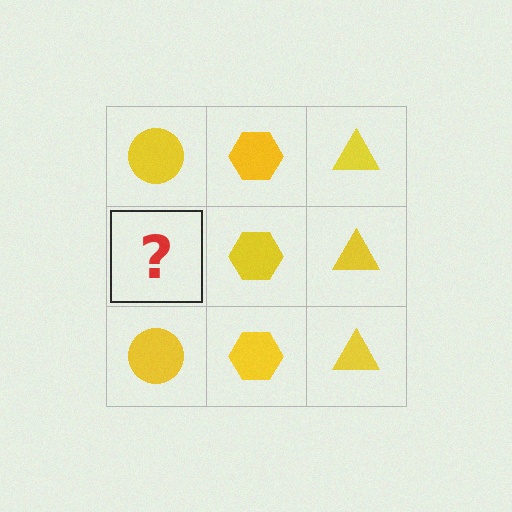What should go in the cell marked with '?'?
The missing cell should contain a yellow circle.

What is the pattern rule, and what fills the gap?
The rule is that each column has a consistent shape. The gap should be filled with a yellow circle.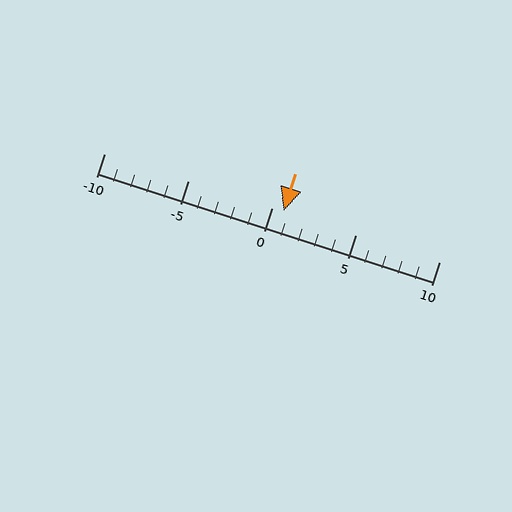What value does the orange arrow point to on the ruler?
The orange arrow points to approximately 1.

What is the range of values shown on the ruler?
The ruler shows values from -10 to 10.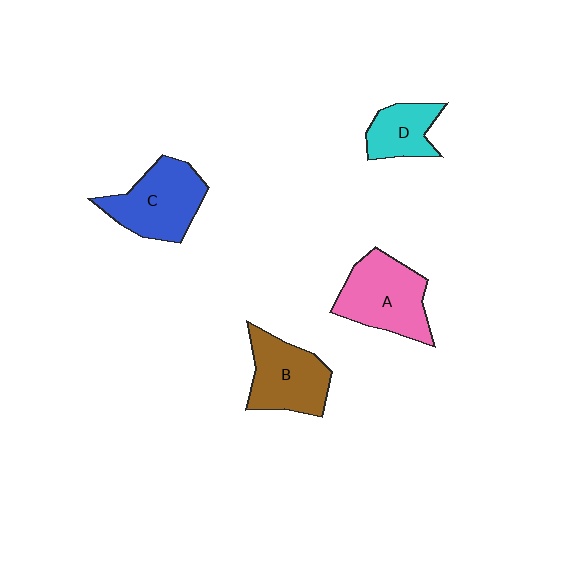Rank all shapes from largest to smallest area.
From largest to smallest: A (pink), C (blue), B (brown), D (cyan).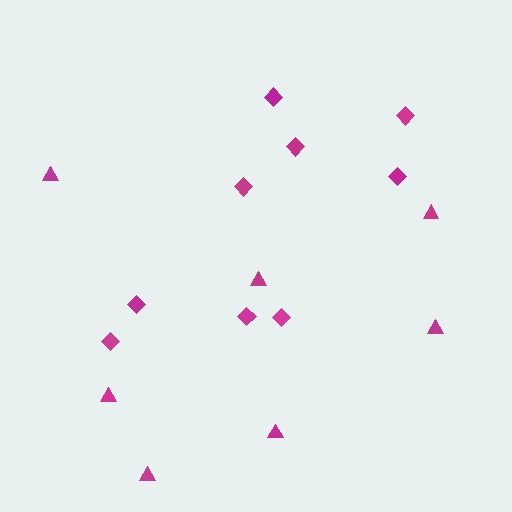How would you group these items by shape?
There are 2 groups: one group of triangles (7) and one group of diamonds (9).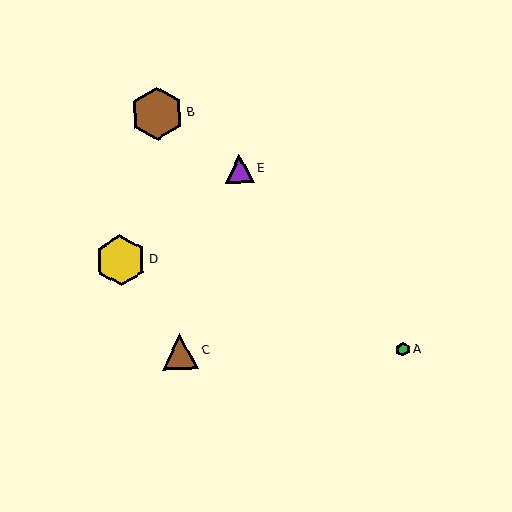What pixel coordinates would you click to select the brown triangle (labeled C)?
Click at (180, 351) to select the brown triangle C.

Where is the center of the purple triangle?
The center of the purple triangle is at (239, 169).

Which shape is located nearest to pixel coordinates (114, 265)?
The yellow hexagon (labeled D) at (121, 260) is nearest to that location.